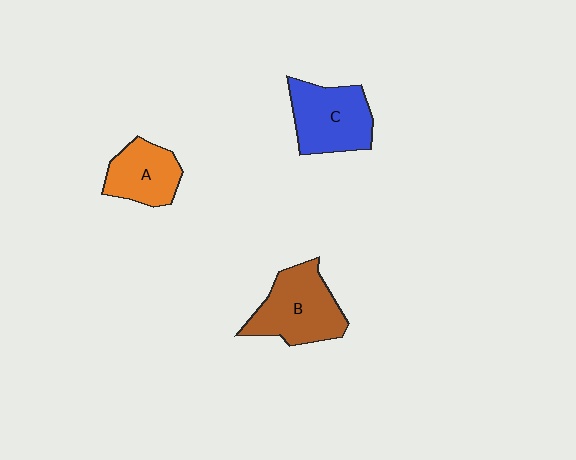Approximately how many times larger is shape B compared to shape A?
Approximately 1.4 times.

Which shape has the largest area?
Shape B (brown).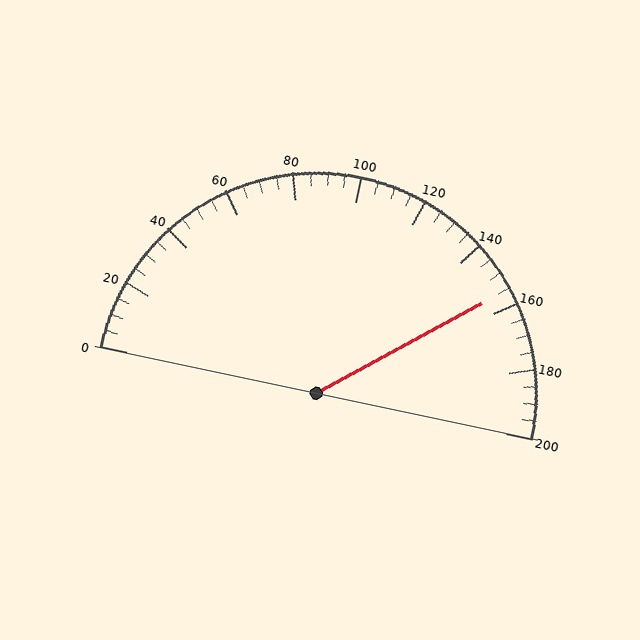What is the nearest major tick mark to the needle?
The nearest major tick mark is 160.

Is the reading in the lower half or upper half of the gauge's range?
The reading is in the upper half of the range (0 to 200).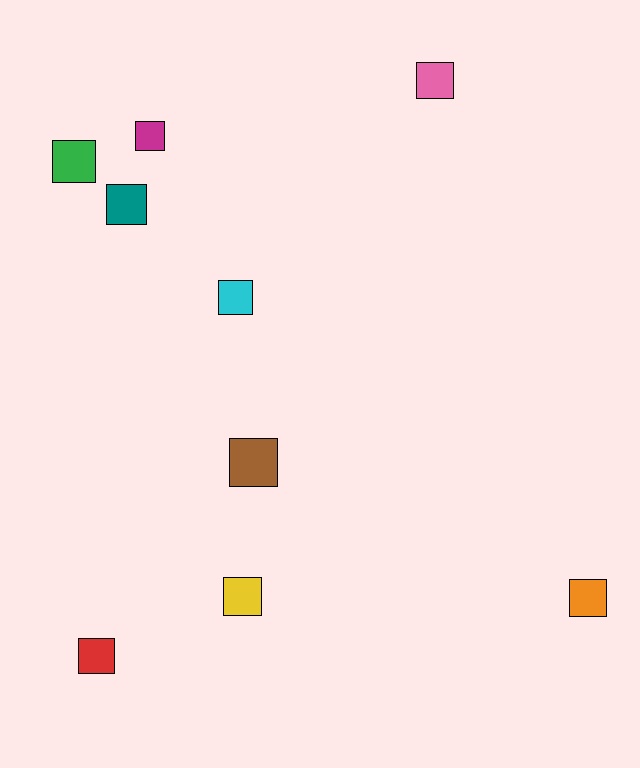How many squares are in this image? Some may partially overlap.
There are 9 squares.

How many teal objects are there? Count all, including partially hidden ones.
There is 1 teal object.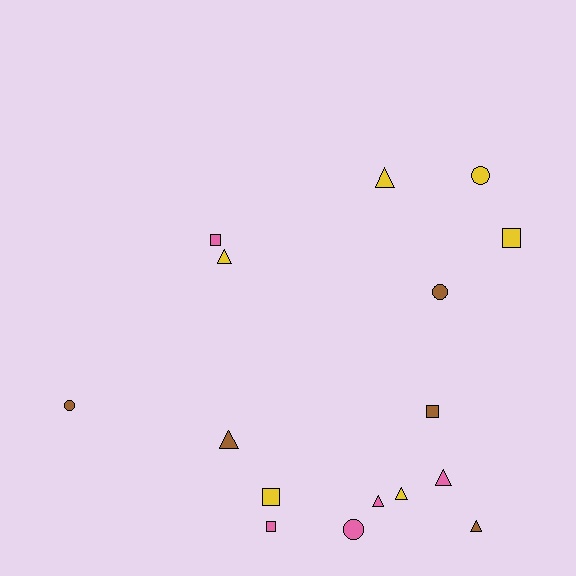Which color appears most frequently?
Yellow, with 6 objects.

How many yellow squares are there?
There are 2 yellow squares.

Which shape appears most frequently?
Triangle, with 7 objects.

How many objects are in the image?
There are 16 objects.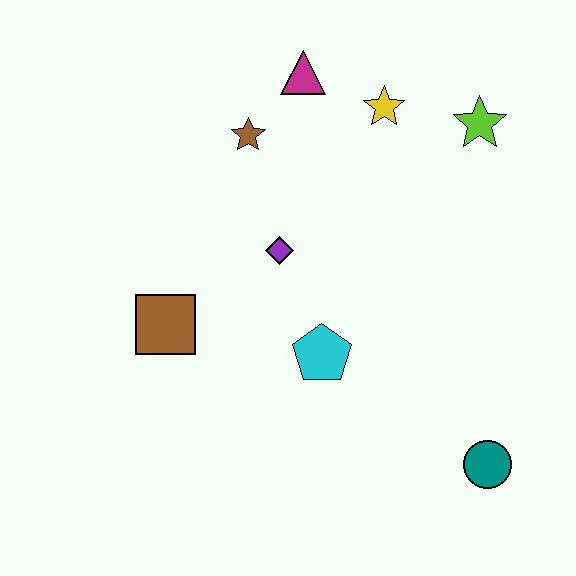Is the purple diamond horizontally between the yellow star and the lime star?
No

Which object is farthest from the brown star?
The teal circle is farthest from the brown star.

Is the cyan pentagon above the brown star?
No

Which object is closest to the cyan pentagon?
The purple diamond is closest to the cyan pentagon.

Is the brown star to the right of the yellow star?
No